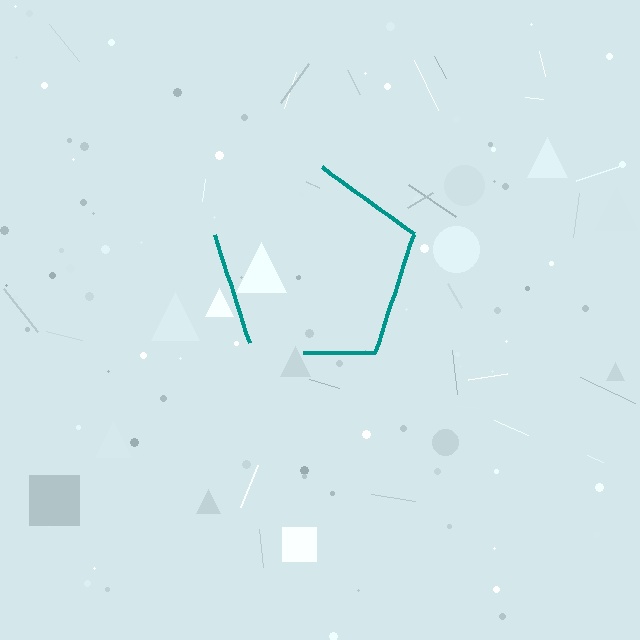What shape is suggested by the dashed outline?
The dashed outline suggests a pentagon.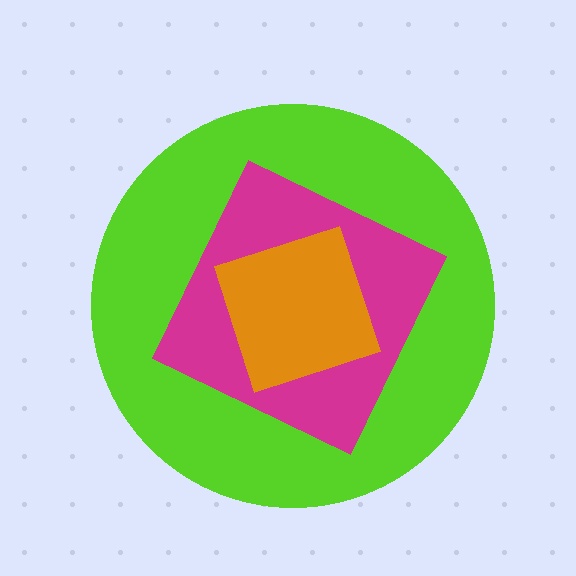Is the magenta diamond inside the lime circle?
Yes.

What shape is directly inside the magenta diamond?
The orange square.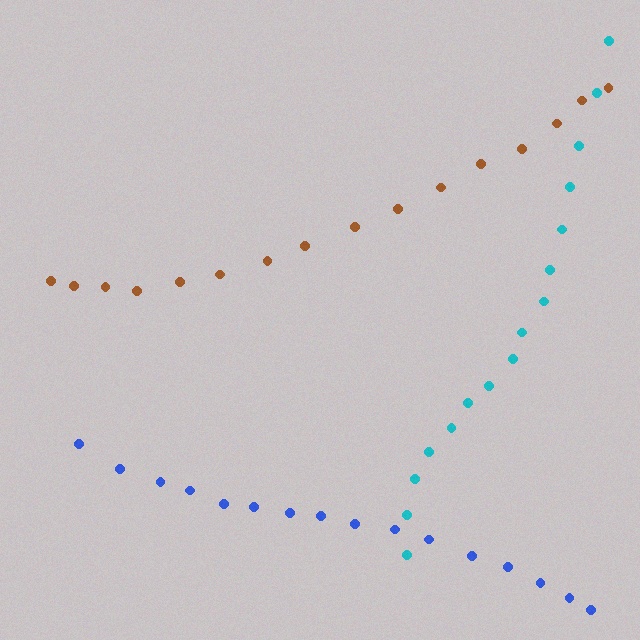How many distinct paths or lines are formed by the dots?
There are 3 distinct paths.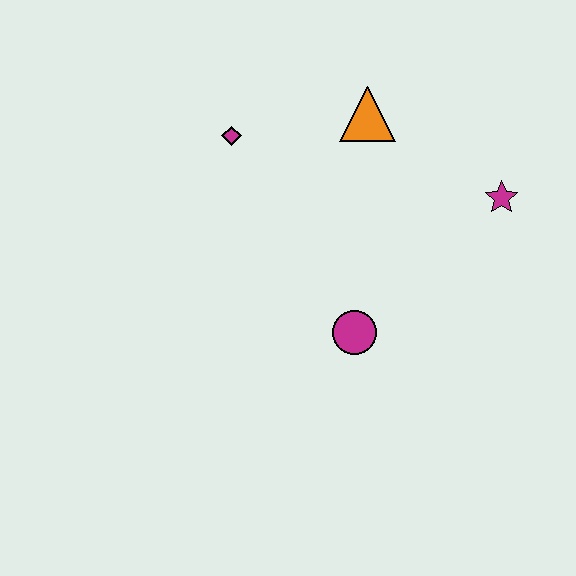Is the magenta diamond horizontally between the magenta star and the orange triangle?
No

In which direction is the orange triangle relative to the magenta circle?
The orange triangle is above the magenta circle.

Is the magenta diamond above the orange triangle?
No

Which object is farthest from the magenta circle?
The magenta diamond is farthest from the magenta circle.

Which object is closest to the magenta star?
The orange triangle is closest to the magenta star.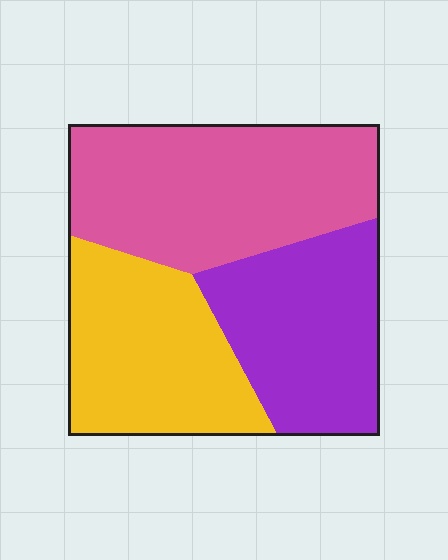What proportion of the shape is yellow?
Yellow covers about 30% of the shape.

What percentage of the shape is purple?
Purple covers roughly 30% of the shape.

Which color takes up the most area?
Pink, at roughly 40%.